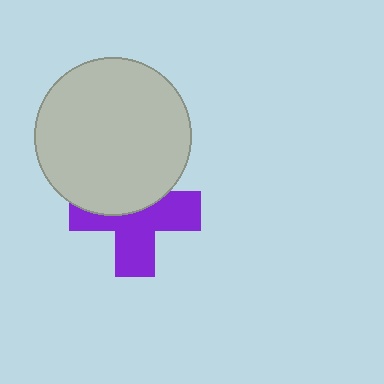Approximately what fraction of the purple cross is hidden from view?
Roughly 41% of the purple cross is hidden behind the light gray circle.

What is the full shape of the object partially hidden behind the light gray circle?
The partially hidden object is a purple cross.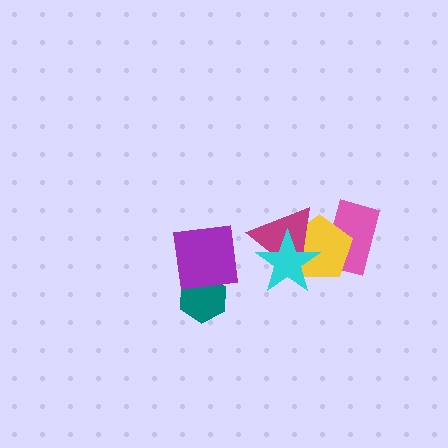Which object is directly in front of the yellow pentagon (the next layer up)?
The magenta triangle is directly in front of the yellow pentagon.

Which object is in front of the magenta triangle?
The cyan star is in front of the magenta triangle.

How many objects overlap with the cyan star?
2 objects overlap with the cyan star.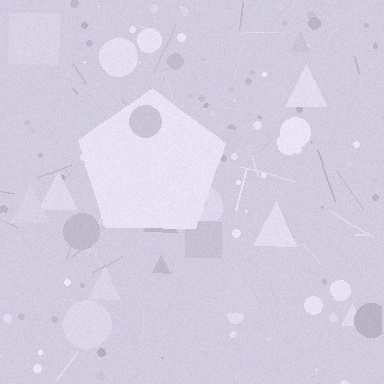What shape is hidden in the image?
A pentagon is hidden in the image.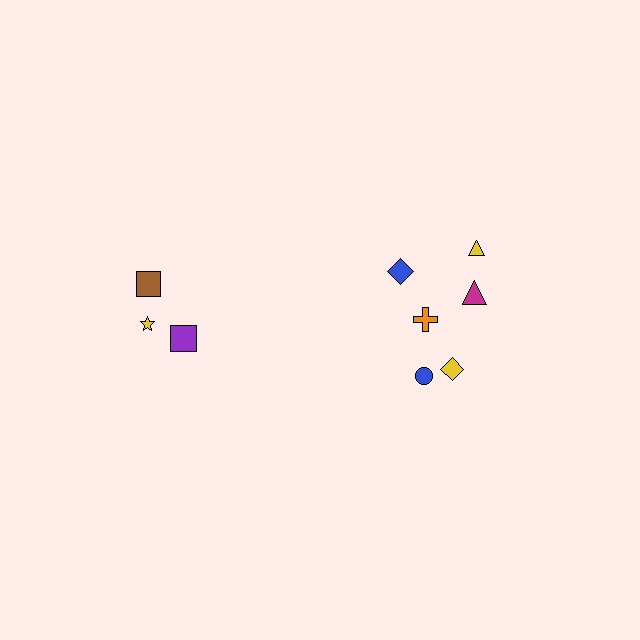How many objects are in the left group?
There are 3 objects.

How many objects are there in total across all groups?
There are 9 objects.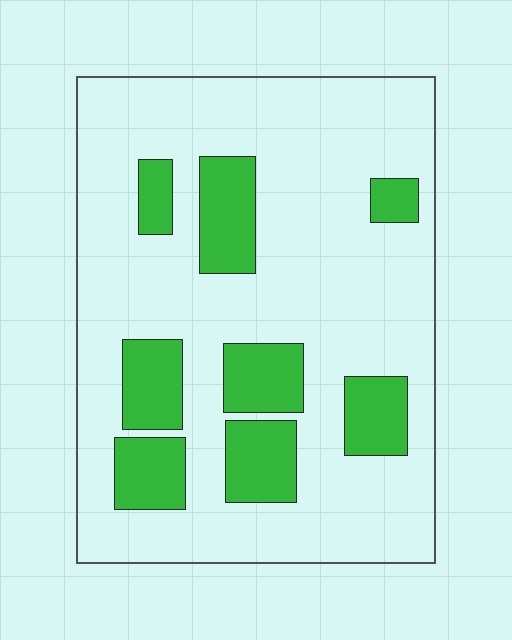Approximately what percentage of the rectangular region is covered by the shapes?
Approximately 20%.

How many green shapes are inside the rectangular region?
8.